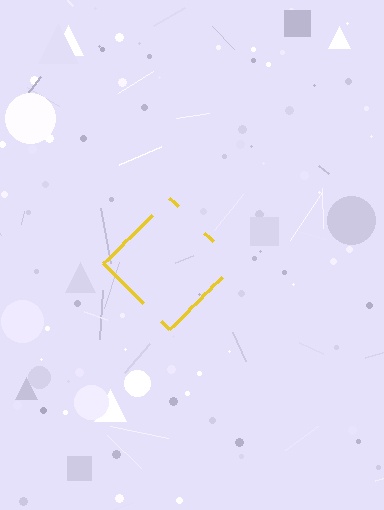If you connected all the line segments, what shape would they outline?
They would outline a diamond.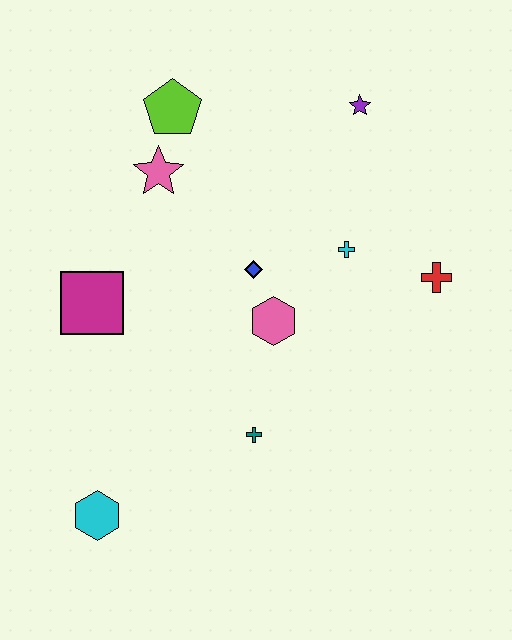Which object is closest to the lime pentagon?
The pink star is closest to the lime pentagon.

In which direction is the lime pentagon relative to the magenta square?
The lime pentagon is above the magenta square.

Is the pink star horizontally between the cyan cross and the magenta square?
Yes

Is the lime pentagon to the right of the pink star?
Yes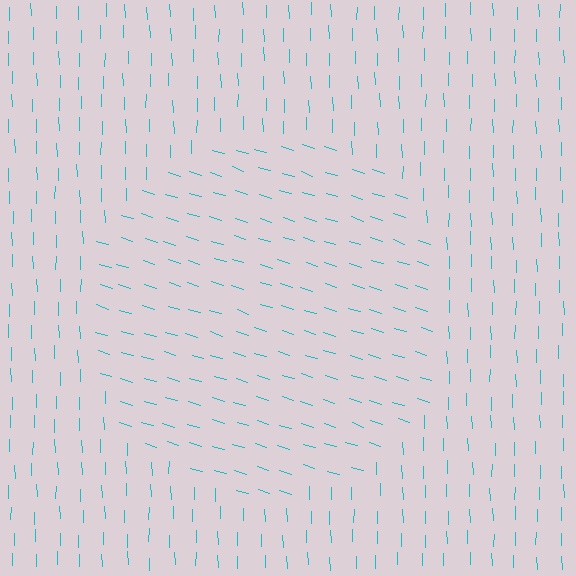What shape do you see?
I see a circle.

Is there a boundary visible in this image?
Yes, there is a texture boundary formed by a change in line orientation.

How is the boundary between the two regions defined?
The boundary is defined purely by a change in line orientation (approximately 71 degrees difference). All lines are the same color and thickness.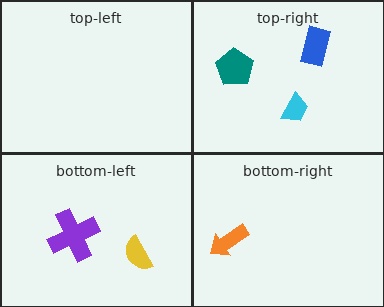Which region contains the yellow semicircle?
The bottom-left region.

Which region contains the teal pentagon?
The top-right region.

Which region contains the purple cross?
The bottom-left region.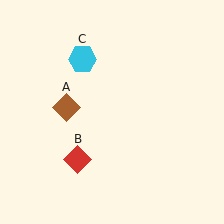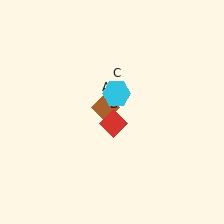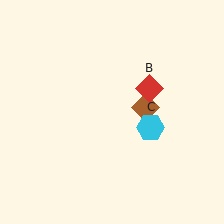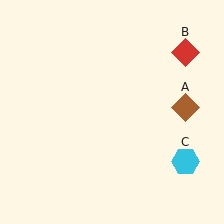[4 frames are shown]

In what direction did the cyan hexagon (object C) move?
The cyan hexagon (object C) moved down and to the right.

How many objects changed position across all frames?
3 objects changed position: brown diamond (object A), red diamond (object B), cyan hexagon (object C).